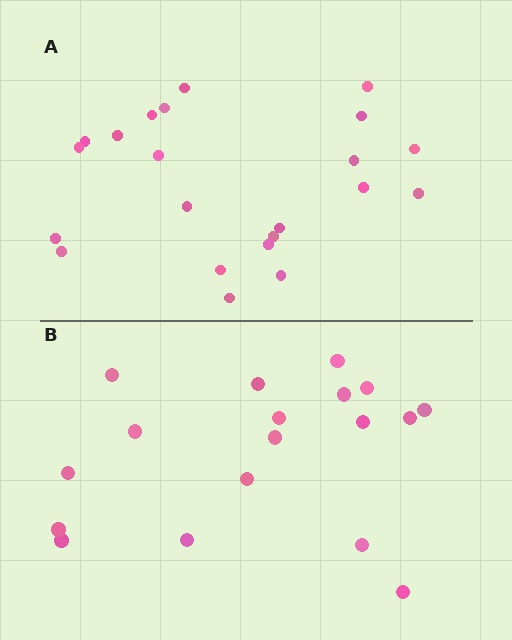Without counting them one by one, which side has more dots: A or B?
Region A (the top region) has more dots.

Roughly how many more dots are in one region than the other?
Region A has about 4 more dots than region B.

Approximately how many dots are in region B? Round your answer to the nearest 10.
About 20 dots. (The exact count is 18, which rounds to 20.)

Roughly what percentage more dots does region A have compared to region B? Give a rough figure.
About 20% more.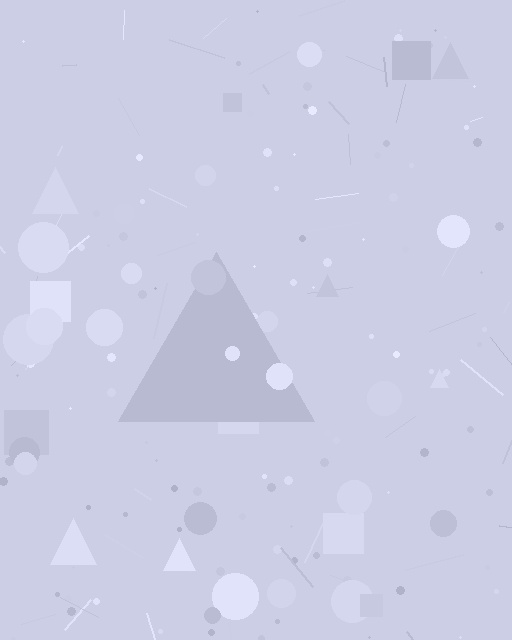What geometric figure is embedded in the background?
A triangle is embedded in the background.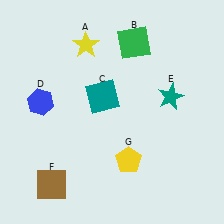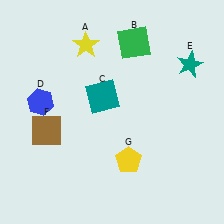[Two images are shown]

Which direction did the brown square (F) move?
The brown square (F) moved up.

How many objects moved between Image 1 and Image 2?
2 objects moved between the two images.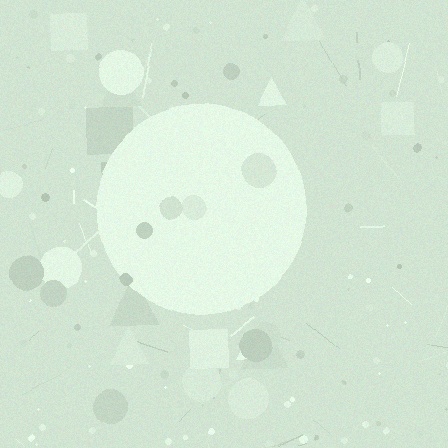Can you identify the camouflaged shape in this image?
The camouflaged shape is a circle.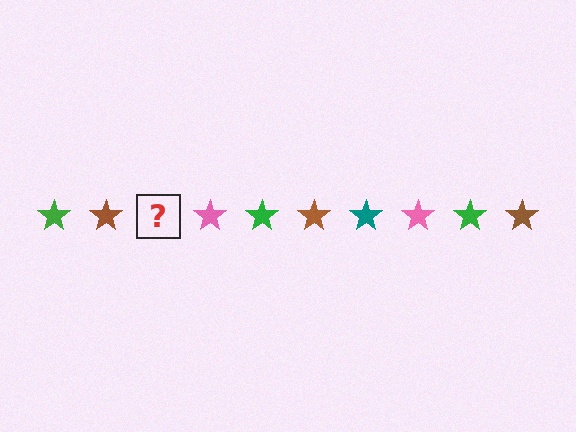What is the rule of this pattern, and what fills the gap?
The rule is that the pattern cycles through green, brown, teal, pink stars. The gap should be filled with a teal star.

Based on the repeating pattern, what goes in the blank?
The blank should be a teal star.